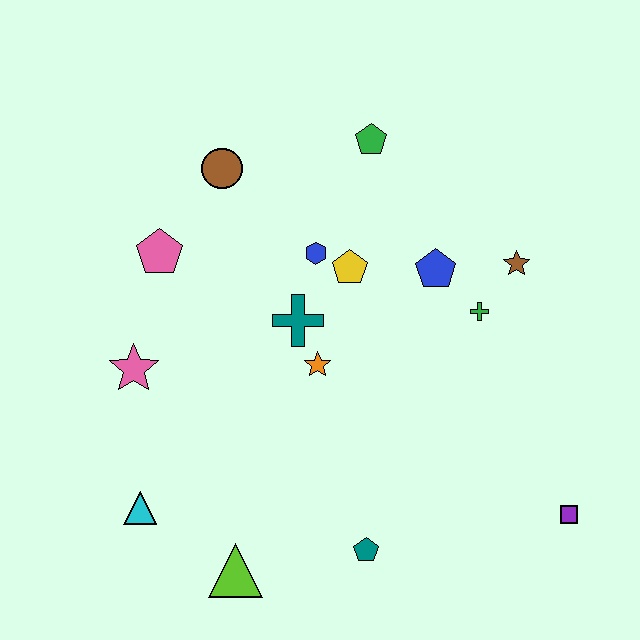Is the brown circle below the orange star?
No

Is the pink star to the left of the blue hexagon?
Yes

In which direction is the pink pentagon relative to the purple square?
The pink pentagon is to the left of the purple square.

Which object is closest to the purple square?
The teal pentagon is closest to the purple square.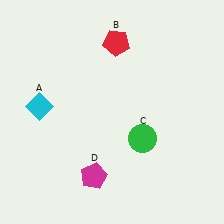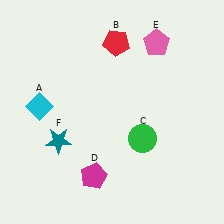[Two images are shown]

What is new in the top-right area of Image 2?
A pink pentagon (E) was added in the top-right area of Image 2.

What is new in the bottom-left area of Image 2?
A teal star (F) was added in the bottom-left area of Image 2.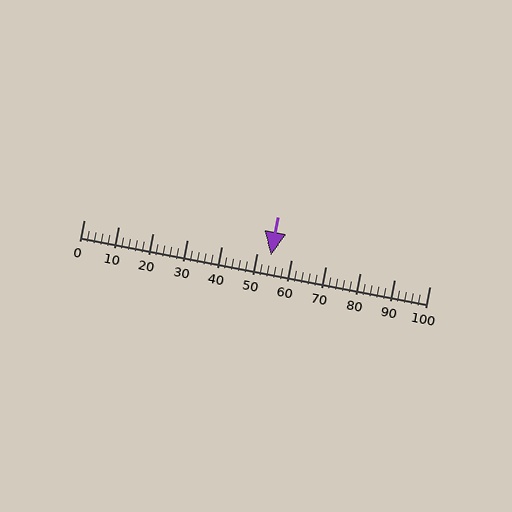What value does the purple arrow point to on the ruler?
The purple arrow points to approximately 54.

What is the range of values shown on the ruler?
The ruler shows values from 0 to 100.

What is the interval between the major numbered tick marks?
The major tick marks are spaced 10 units apart.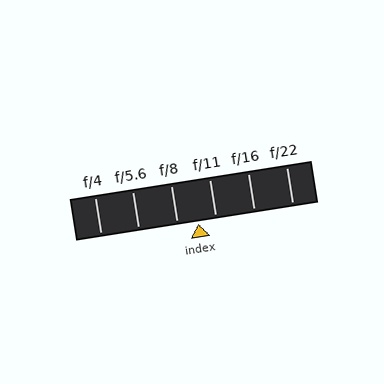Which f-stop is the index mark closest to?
The index mark is closest to f/11.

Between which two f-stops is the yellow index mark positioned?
The index mark is between f/8 and f/11.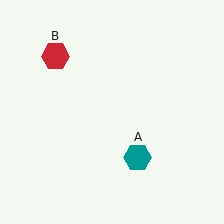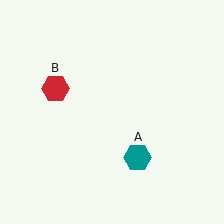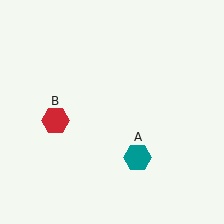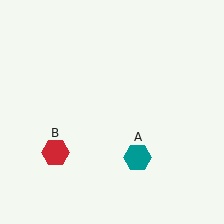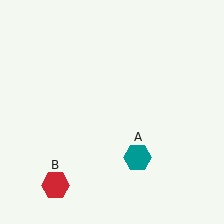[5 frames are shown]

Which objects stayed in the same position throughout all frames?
Teal hexagon (object A) remained stationary.